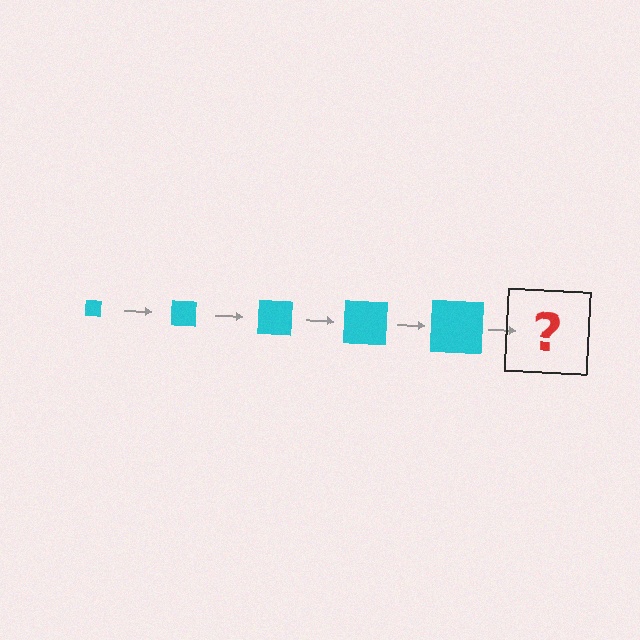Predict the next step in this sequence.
The next step is a cyan square, larger than the previous one.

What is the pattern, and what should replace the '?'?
The pattern is that the square gets progressively larger each step. The '?' should be a cyan square, larger than the previous one.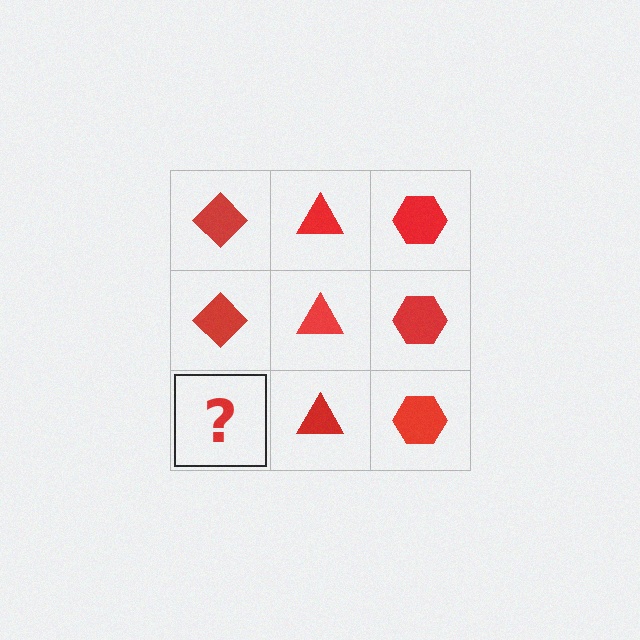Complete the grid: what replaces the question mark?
The question mark should be replaced with a red diamond.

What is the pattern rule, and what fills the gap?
The rule is that each column has a consistent shape. The gap should be filled with a red diamond.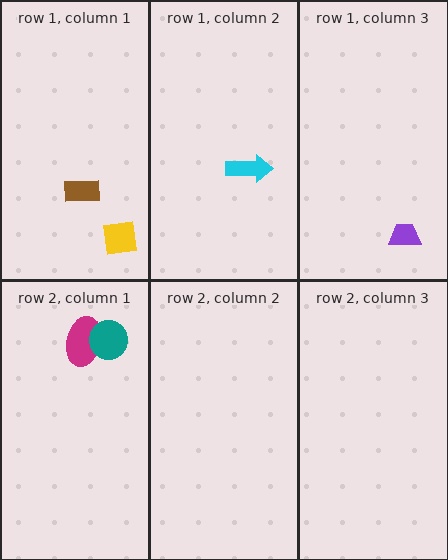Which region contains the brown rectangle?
The row 1, column 1 region.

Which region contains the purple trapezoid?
The row 1, column 3 region.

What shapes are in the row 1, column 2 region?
The cyan arrow.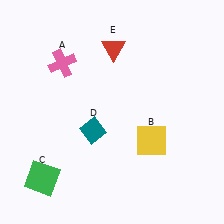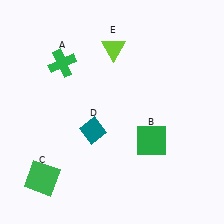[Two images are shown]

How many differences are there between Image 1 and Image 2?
There are 3 differences between the two images.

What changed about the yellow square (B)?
In Image 1, B is yellow. In Image 2, it changed to green.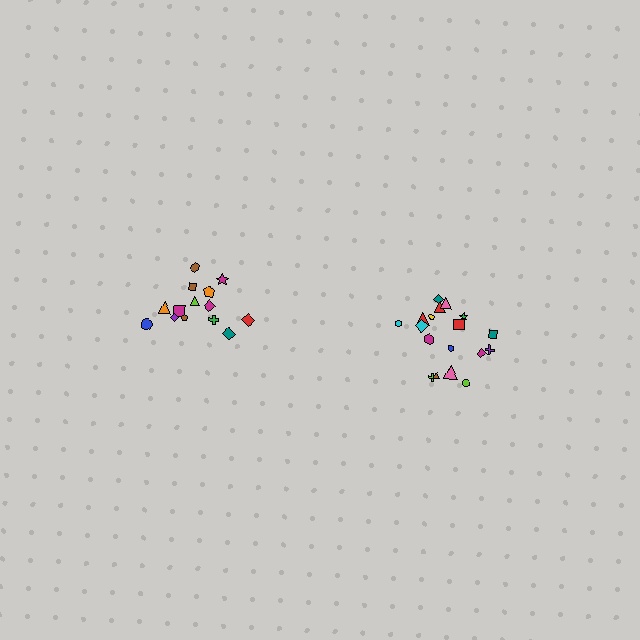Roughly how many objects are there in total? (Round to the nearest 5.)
Roughly 35 objects in total.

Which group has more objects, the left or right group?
The right group.